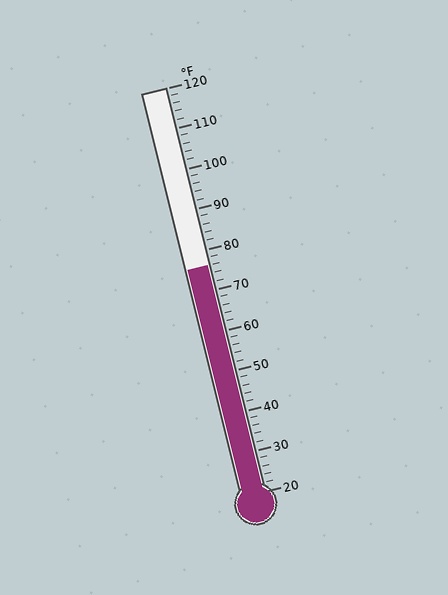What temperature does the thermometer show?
The thermometer shows approximately 76°F.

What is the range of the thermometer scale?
The thermometer scale ranges from 20°F to 120°F.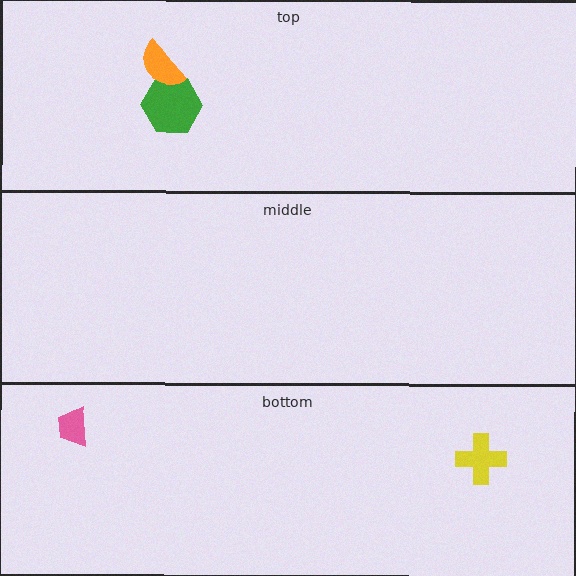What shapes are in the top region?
The green hexagon, the orange semicircle.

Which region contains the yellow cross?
The bottom region.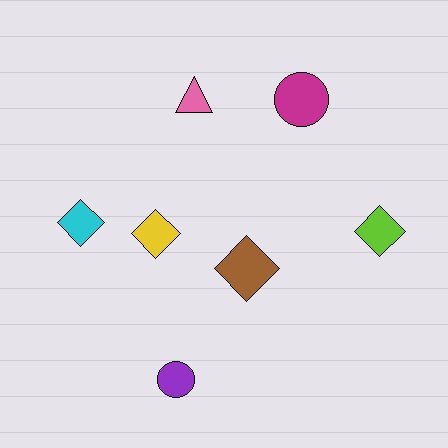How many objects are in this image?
There are 7 objects.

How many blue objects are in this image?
There are no blue objects.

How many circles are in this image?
There are 2 circles.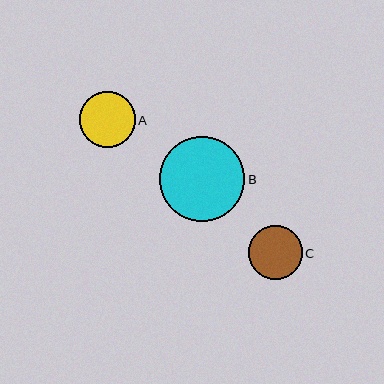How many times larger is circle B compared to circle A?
Circle B is approximately 1.5 times the size of circle A.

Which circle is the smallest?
Circle C is the smallest with a size of approximately 54 pixels.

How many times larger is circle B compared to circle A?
Circle B is approximately 1.5 times the size of circle A.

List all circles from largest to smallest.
From largest to smallest: B, A, C.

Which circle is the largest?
Circle B is the largest with a size of approximately 85 pixels.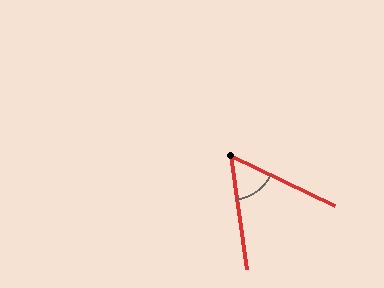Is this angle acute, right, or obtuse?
It is acute.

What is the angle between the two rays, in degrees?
Approximately 56 degrees.